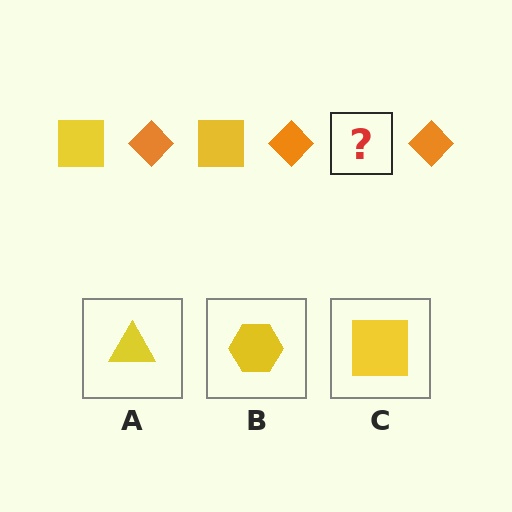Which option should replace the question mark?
Option C.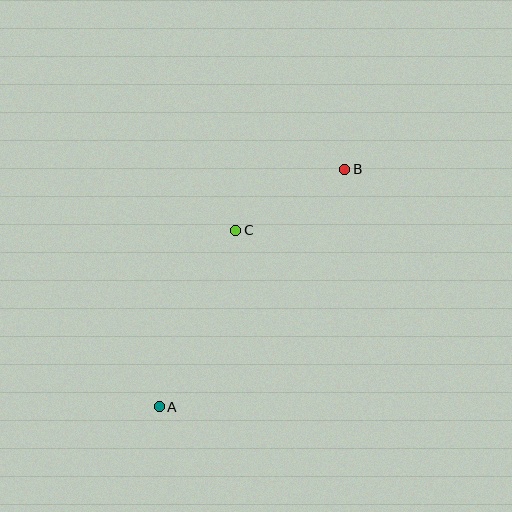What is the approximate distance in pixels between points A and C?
The distance between A and C is approximately 192 pixels.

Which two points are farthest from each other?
Points A and B are farthest from each other.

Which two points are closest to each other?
Points B and C are closest to each other.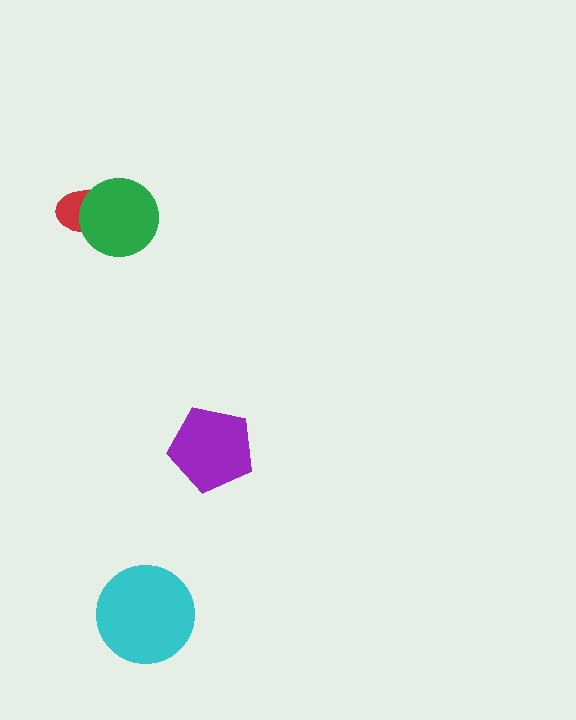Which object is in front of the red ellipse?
The green circle is in front of the red ellipse.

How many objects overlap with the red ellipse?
1 object overlaps with the red ellipse.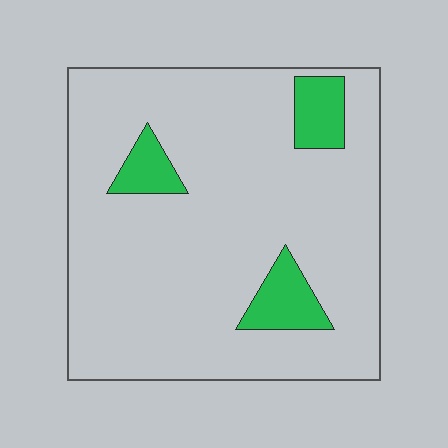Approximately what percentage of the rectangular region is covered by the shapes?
Approximately 10%.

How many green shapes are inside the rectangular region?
3.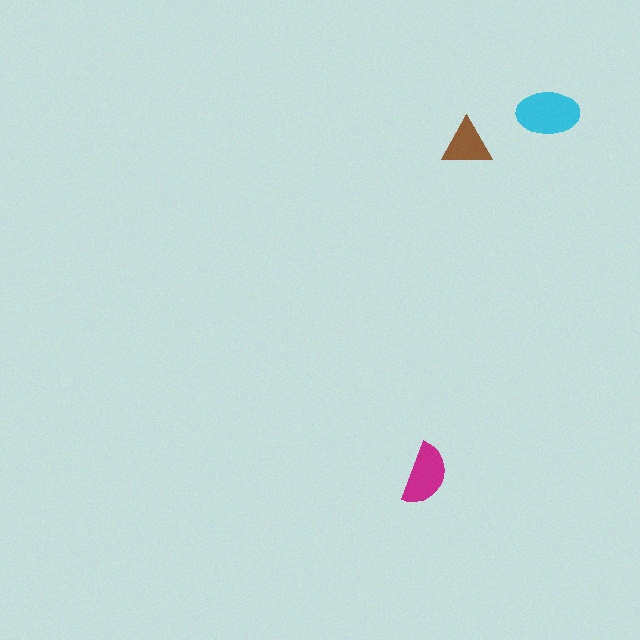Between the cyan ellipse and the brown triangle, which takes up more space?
The cyan ellipse.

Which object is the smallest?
The brown triangle.